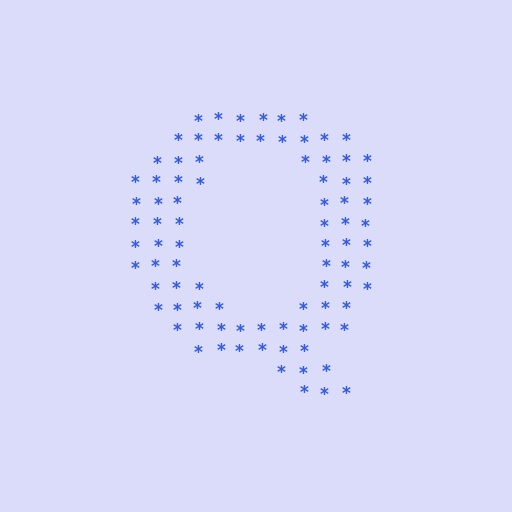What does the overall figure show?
The overall figure shows the letter Q.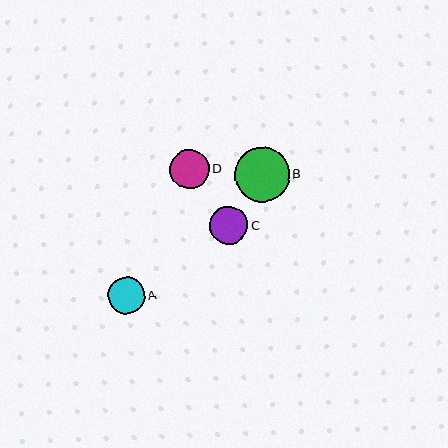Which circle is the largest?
Circle B is the largest with a size of approximately 55 pixels.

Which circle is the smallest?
Circle A is the smallest with a size of approximately 37 pixels.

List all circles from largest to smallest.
From largest to smallest: B, D, C, A.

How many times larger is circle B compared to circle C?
Circle B is approximately 1.4 times the size of circle C.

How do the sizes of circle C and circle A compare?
Circle C and circle A are approximately the same size.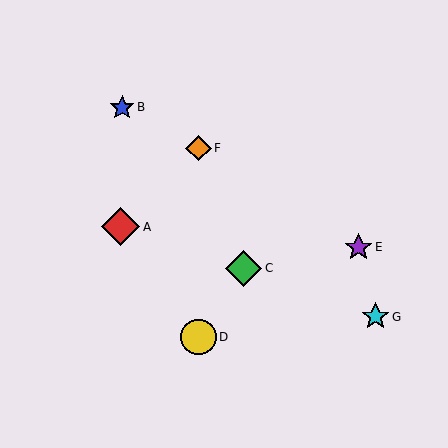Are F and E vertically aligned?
No, F is at x≈198 and E is at x≈359.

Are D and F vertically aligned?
Yes, both are at x≈198.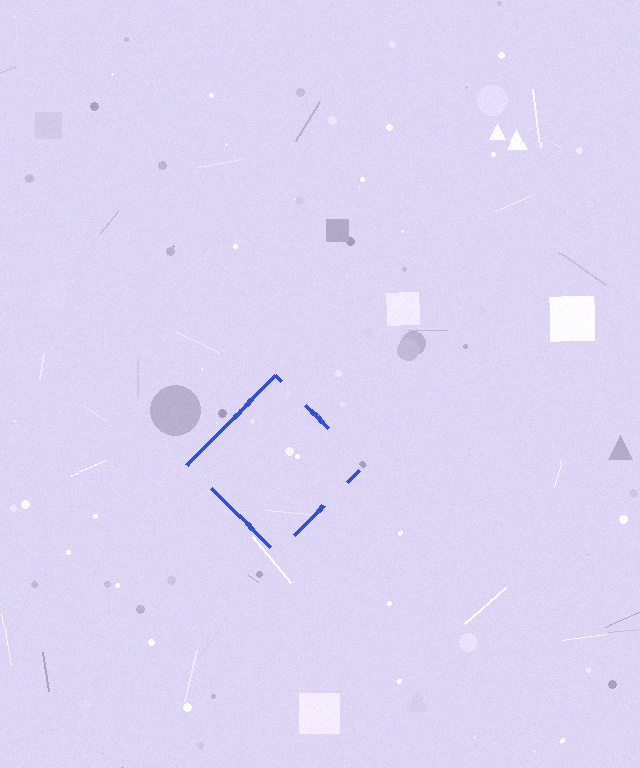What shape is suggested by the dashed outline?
The dashed outline suggests a diamond.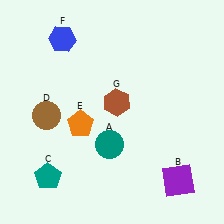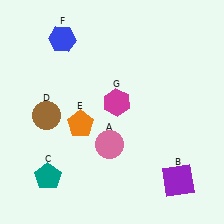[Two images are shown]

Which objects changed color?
A changed from teal to pink. G changed from brown to magenta.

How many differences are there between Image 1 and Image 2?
There are 2 differences between the two images.